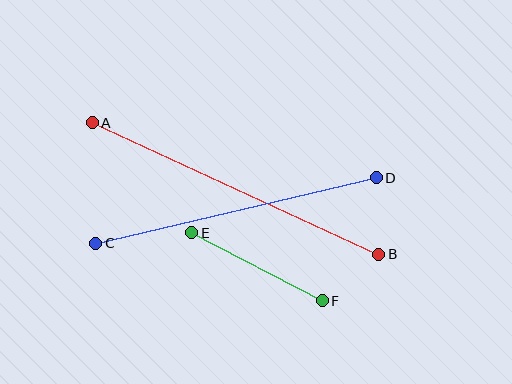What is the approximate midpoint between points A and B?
The midpoint is at approximately (235, 188) pixels.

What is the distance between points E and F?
The distance is approximately 147 pixels.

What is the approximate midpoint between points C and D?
The midpoint is at approximately (236, 211) pixels.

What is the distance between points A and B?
The distance is approximately 315 pixels.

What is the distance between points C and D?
The distance is approximately 288 pixels.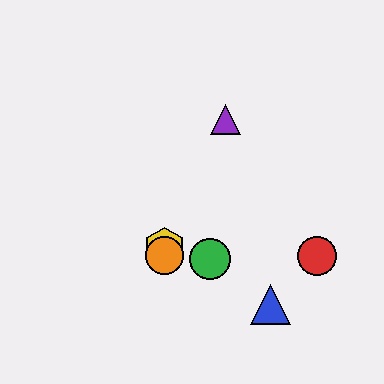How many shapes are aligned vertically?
2 shapes (the yellow hexagon, the orange circle) are aligned vertically.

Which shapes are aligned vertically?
The yellow hexagon, the orange circle are aligned vertically.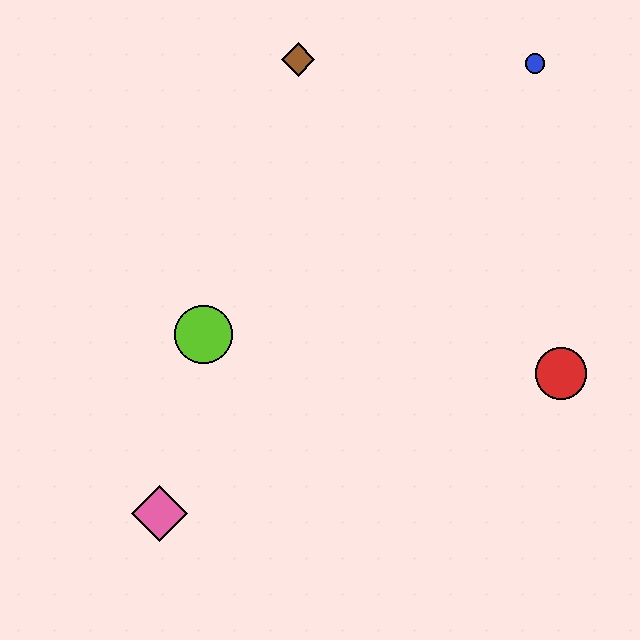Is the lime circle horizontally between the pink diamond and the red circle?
Yes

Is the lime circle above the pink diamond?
Yes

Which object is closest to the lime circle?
The pink diamond is closest to the lime circle.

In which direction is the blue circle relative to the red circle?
The blue circle is above the red circle.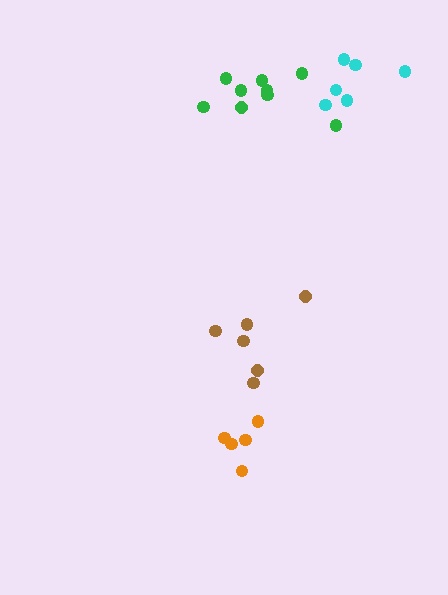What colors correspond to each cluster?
The clusters are colored: brown, orange, cyan, green.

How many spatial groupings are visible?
There are 4 spatial groupings.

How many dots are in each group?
Group 1: 6 dots, Group 2: 5 dots, Group 3: 6 dots, Group 4: 9 dots (26 total).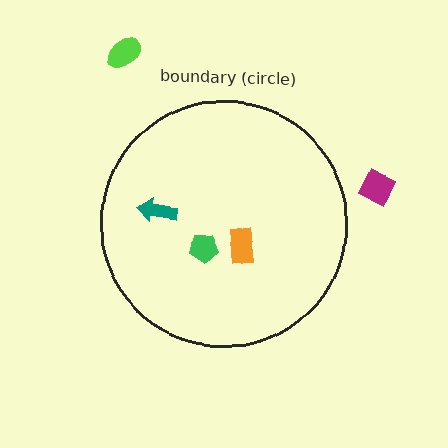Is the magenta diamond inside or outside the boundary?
Outside.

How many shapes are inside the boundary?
3 inside, 2 outside.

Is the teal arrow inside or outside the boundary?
Inside.